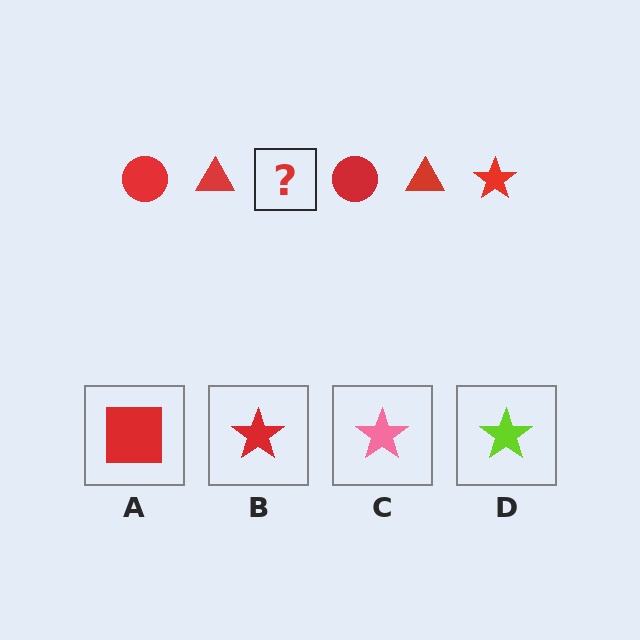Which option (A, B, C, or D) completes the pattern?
B.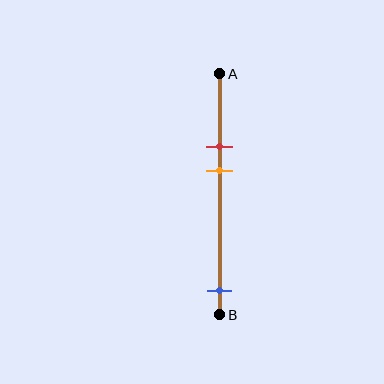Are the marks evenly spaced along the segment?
No, the marks are not evenly spaced.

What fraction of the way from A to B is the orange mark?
The orange mark is approximately 40% (0.4) of the way from A to B.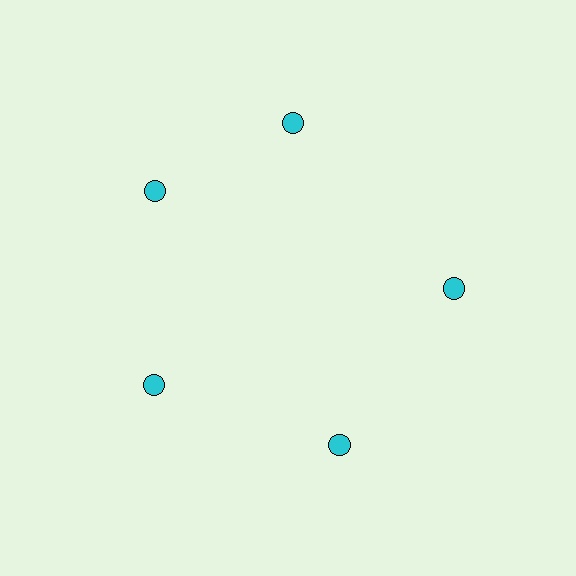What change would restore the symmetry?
The symmetry would be restored by rotating it back into even spacing with its neighbors so that all 5 circles sit at equal angles and equal distance from the center.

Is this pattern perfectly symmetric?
No. The 5 cyan circles are arranged in a ring, but one element near the 1 o'clock position is rotated out of alignment along the ring, breaking the 5-fold rotational symmetry.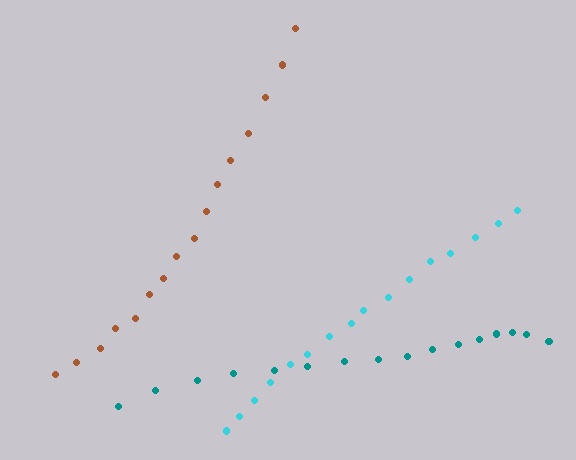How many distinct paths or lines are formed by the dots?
There are 3 distinct paths.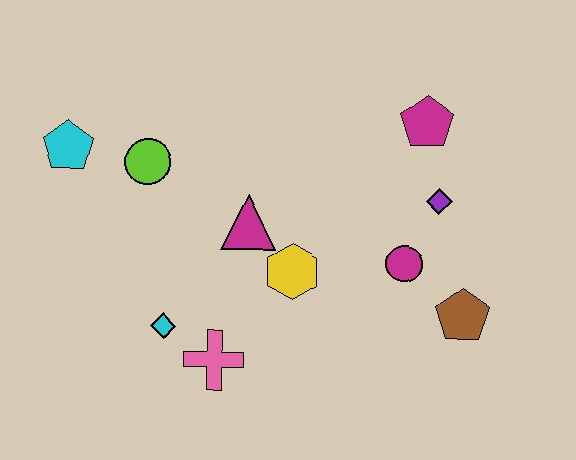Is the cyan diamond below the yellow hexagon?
Yes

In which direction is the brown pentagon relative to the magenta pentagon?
The brown pentagon is below the magenta pentagon.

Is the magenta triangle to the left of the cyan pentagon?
No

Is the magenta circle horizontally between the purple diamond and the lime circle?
Yes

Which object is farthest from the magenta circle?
The cyan pentagon is farthest from the magenta circle.